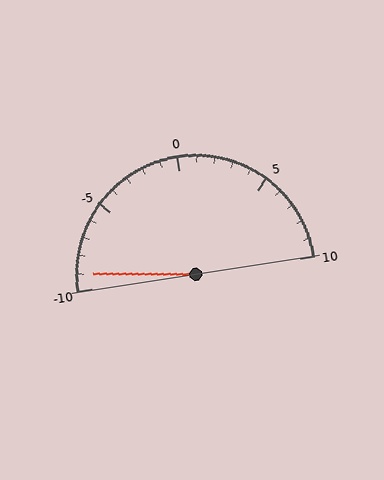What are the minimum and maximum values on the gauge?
The gauge ranges from -10 to 10.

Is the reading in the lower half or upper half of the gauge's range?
The reading is in the lower half of the range (-10 to 10).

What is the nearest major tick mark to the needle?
The nearest major tick mark is -10.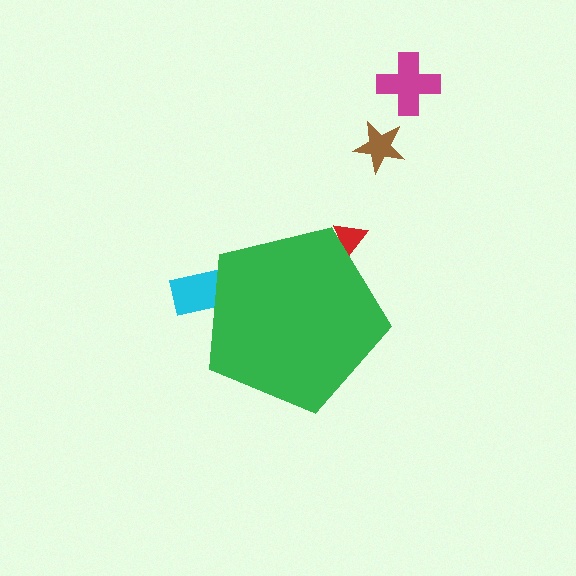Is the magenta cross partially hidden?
No, the magenta cross is fully visible.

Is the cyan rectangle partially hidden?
Yes, the cyan rectangle is partially hidden behind the green pentagon.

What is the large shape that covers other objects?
A green pentagon.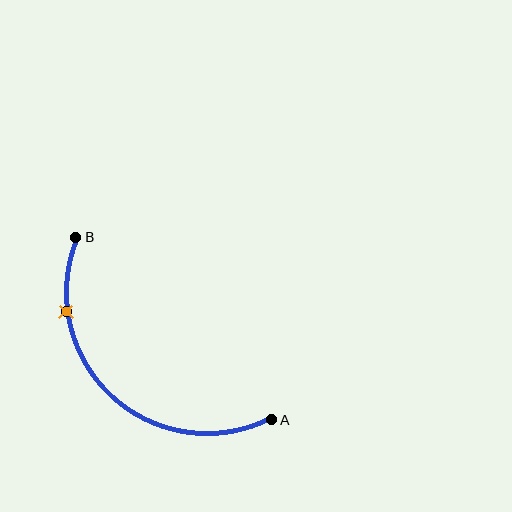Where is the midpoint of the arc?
The arc midpoint is the point on the curve farthest from the straight line joining A and B. It sits below and to the left of that line.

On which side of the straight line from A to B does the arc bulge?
The arc bulges below and to the left of the straight line connecting A and B.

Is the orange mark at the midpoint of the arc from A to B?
No. The orange mark lies on the arc but is closer to endpoint B. The arc midpoint would be at the point on the curve equidistant along the arc from both A and B.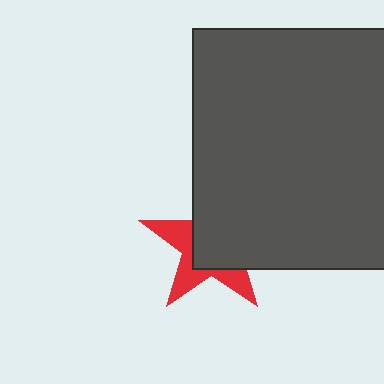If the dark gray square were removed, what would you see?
You would see the complete red star.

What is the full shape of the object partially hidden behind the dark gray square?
The partially hidden object is a red star.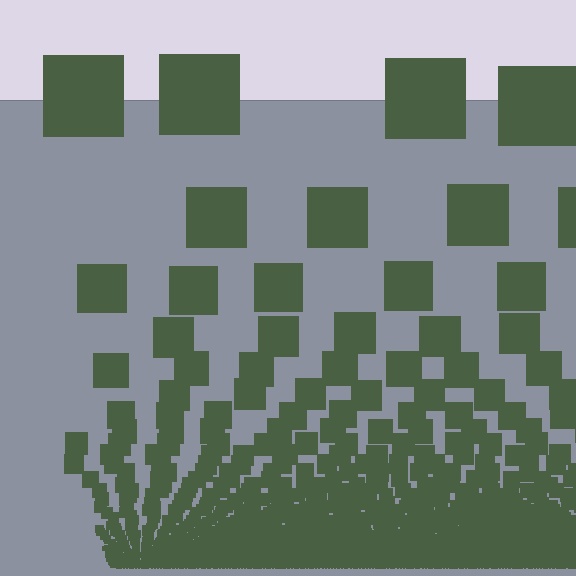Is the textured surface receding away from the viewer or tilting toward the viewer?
The surface appears to tilt toward the viewer. Texture elements get larger and sparser toward the top.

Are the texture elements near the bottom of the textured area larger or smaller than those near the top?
Smaller. The gradient is inverted — elements near the bottom are smaller and denser.